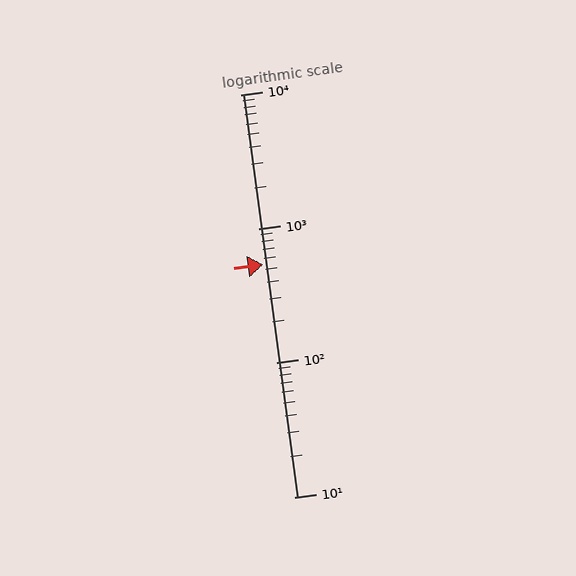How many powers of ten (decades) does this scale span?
The scale spans 3 decades, from 10 to 10000.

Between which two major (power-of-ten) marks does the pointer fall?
The pointer is between 100 and 1000.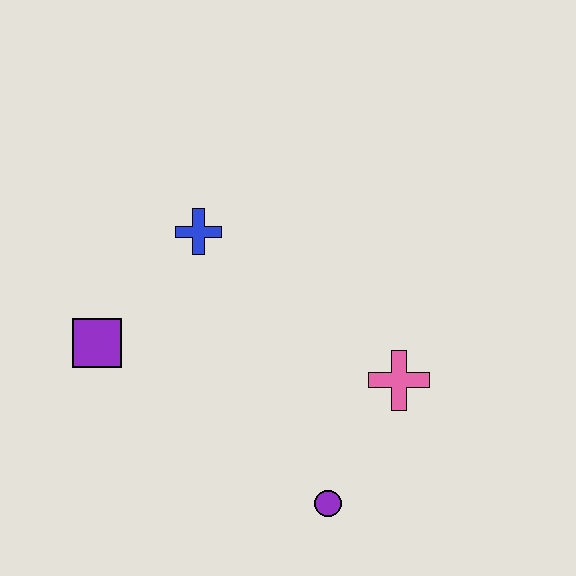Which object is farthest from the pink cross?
The purple square is farthest from the pink cross.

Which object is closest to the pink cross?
The purple circle is closest to the pink cross.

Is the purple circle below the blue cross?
Yes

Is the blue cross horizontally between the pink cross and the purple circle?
No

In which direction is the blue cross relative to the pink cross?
The blue cross is to the left of the pink cross.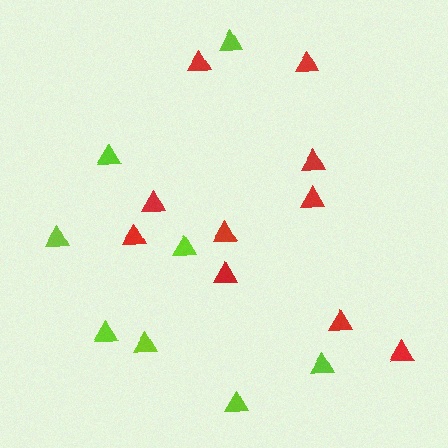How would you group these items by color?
There are 2 groups: one group of lime triangles (8) and one group of red triangles (10).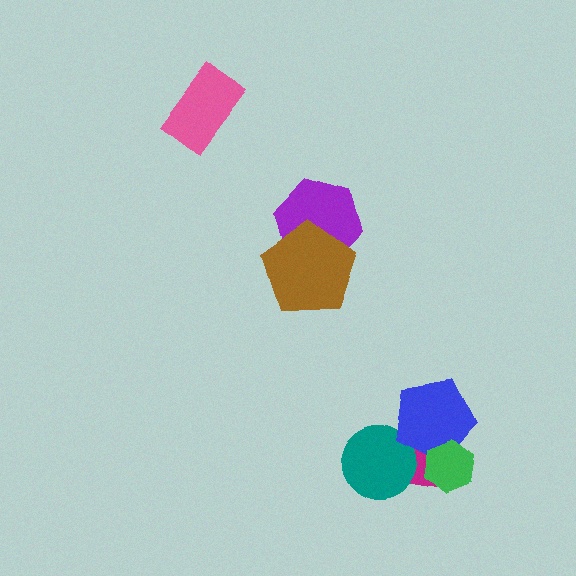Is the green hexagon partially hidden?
No, no other shape covers it.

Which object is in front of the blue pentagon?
The green hexagon is in front of the blue pentagon.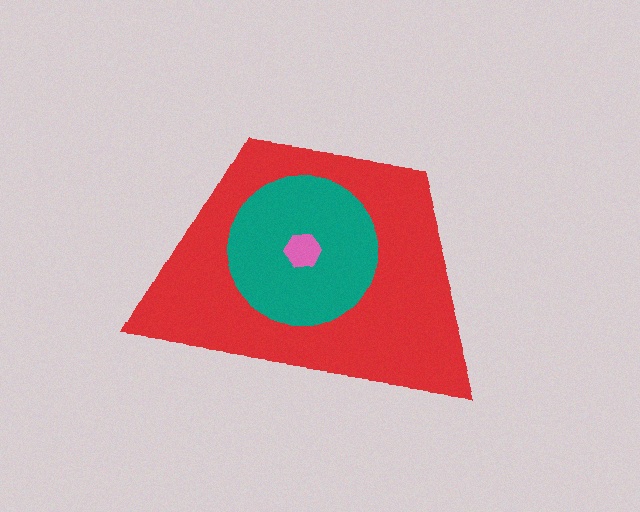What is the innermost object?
The pink hexagon.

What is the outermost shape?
The red trapezoid.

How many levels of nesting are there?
3.